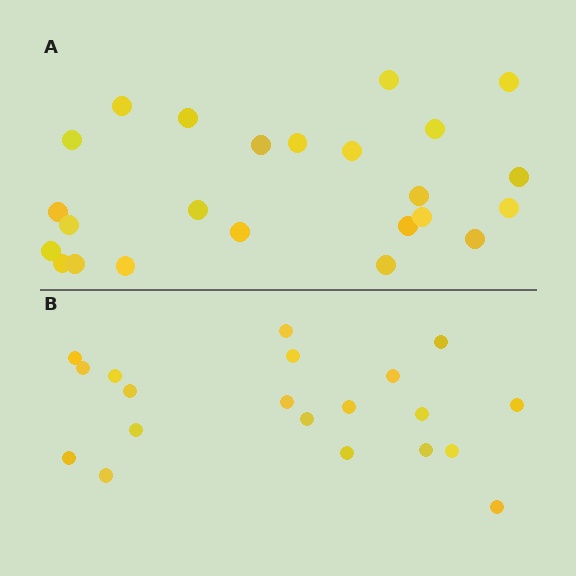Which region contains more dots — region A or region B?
Region A (the top region) has more dots.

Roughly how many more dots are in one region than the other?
Region A has about 4 more dots than region B.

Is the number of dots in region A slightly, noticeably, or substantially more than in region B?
Region A has only slightly more — the two regions are fairly close. The ratio is roughly 1.2 to 1.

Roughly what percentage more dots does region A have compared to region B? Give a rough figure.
About 20% more.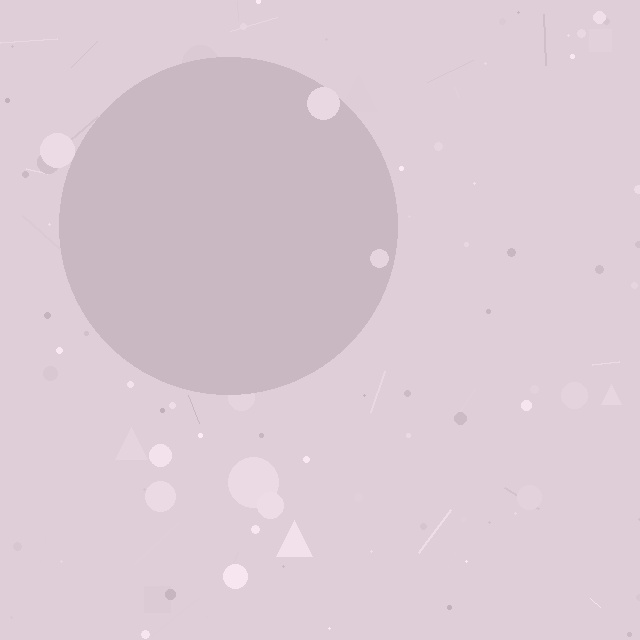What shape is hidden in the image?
A circle is hidden in the image.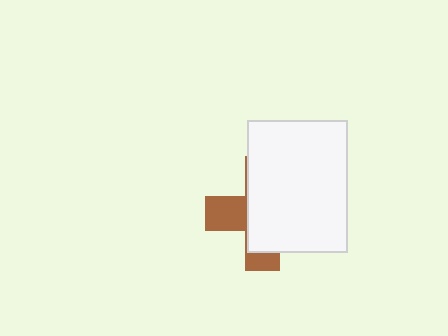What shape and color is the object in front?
The object in front is a white rectangle.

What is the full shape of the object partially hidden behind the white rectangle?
The partially hidden object is a brown cross.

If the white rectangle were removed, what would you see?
You would see the complete brown cross.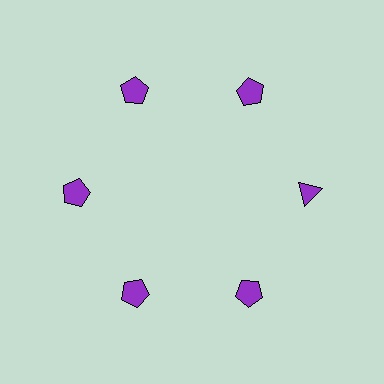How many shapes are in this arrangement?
There are 6 shapes arranged in a ring pattern.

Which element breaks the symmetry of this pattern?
The purple triangle at roughly the 3 o'clock position breaks the symmetry. All other shapes are purple pentagons.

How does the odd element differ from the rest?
It has a different shape: triangle instead of pentagon.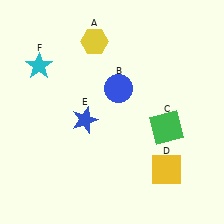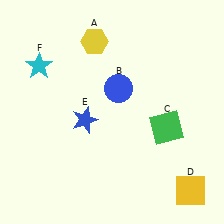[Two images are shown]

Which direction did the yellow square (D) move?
The yellow square (D) moved right.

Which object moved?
The yellow square (D) moved right.